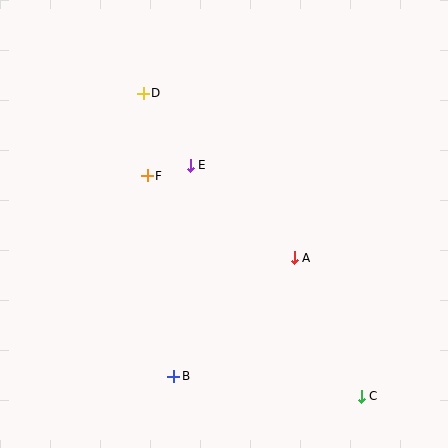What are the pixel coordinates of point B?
Point B is at (174, 376).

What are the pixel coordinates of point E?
Point E is at (190, 165).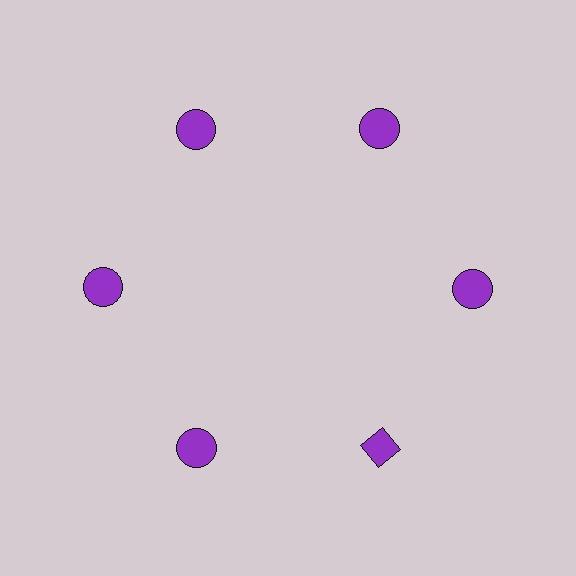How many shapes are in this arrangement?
There are 6 shapes arranged in a ring pattern.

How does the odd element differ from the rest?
It has a different shape: diamond instead of circle.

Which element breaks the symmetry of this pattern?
The purple diamond at roughly the 5 o'clock position breaks the symmetry. All other shapes are purple circles.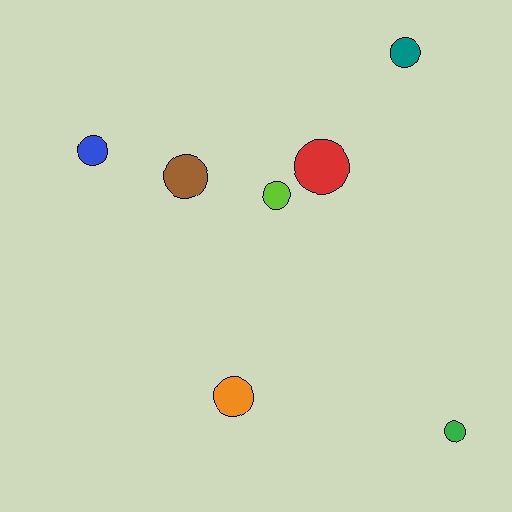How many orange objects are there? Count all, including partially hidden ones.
There is 1 orange object.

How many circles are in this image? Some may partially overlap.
There are 7 circles.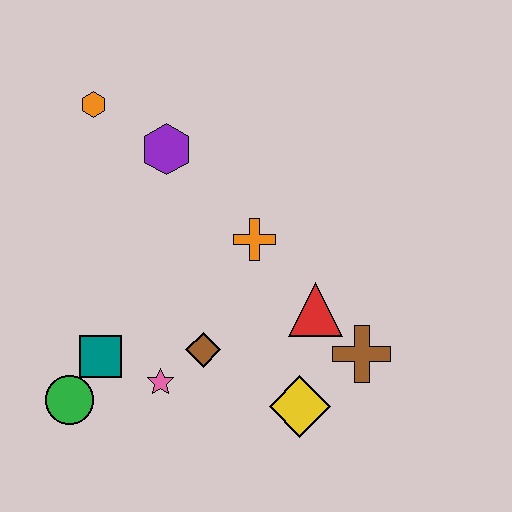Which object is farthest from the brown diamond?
The orange hexagon is farthest from the brown diamond.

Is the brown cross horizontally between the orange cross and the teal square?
No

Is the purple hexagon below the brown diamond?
No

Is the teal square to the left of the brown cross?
Yes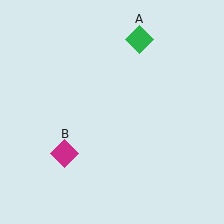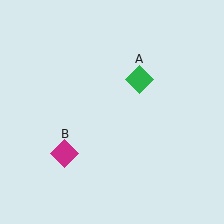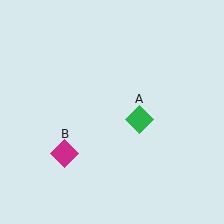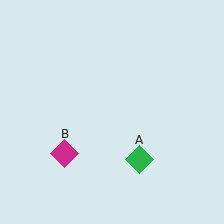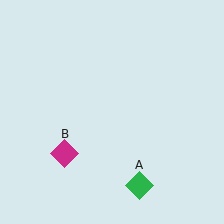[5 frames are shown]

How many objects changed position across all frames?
1 object changed position: green diamond (object A).